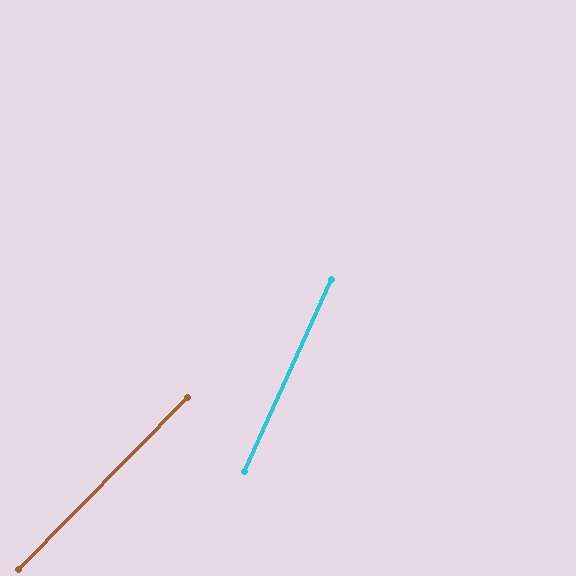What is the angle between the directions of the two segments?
Approximately 20 degrees.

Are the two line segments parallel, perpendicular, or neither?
Neither parallel nor perpendicular — they differ by about 20°.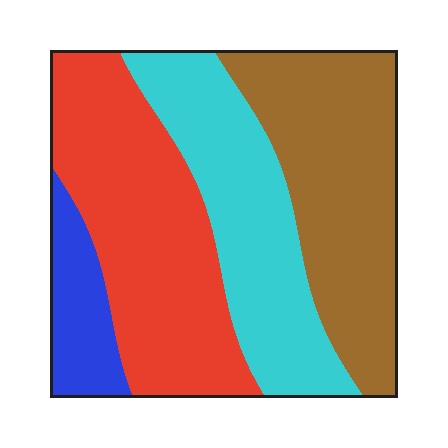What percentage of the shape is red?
Red takes up about one third (1/3) of the shape.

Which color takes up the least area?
Blue, at roughly 10%.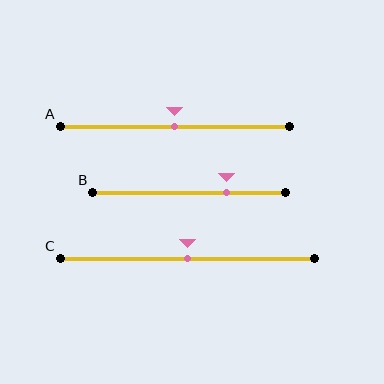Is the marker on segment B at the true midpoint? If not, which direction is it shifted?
No, the marker on segment B is shifted to the right by about 19% of the segment length.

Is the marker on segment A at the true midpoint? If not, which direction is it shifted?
Yes, the marker on segment A is at the true midpoint.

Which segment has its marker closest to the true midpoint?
Segment A has its marker closest to the true midpoint.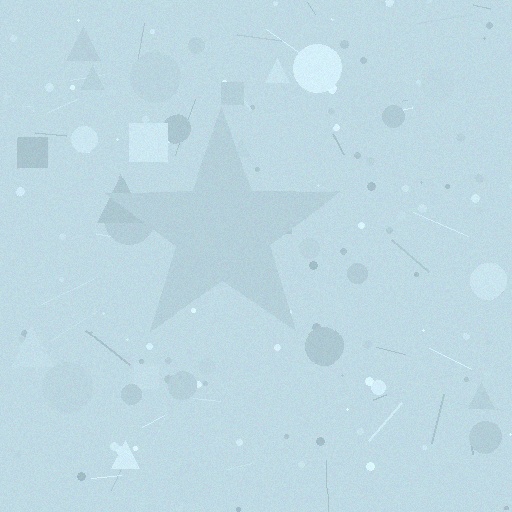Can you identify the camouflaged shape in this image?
The camouflaged shape is a star.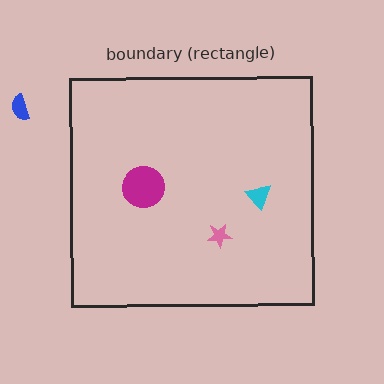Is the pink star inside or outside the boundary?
Inside.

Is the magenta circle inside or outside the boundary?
Inside.